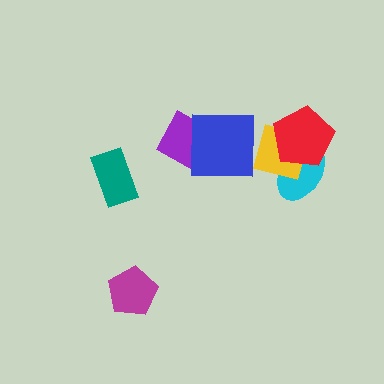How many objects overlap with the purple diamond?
1 object overlaps with the purple diamond.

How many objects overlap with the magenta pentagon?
0 objects overlap with the magenta pentagon.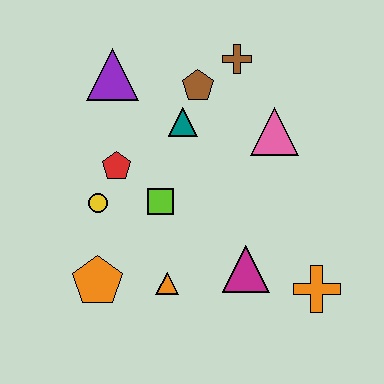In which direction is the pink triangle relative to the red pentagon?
The pink triangle is to the right of the red pentagon.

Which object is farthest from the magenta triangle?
The purple triangle is farthest from the magenta triangle.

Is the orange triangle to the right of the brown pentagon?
No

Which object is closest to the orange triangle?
The orange pentagon is closest to the orange triangle.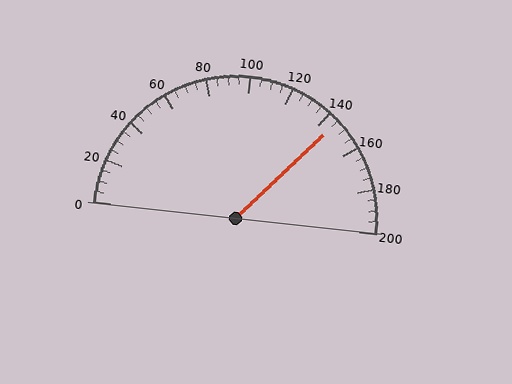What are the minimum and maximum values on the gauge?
The gauge ranges from 0 to 200.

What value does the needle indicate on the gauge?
The needle indicates approximately 145.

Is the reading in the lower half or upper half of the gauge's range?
The reading is in the upper half of the range (0 to 200).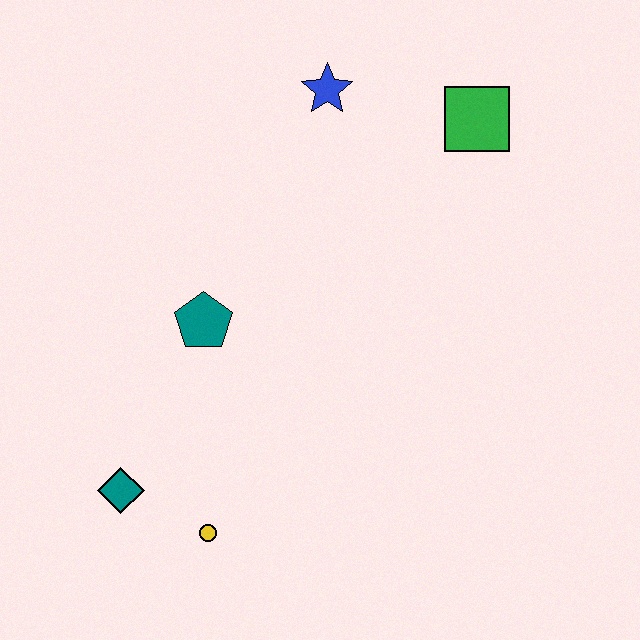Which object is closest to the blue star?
The green square is closest to the blue star.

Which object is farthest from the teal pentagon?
The green square is farthest from the teal pentagon.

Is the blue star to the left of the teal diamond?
No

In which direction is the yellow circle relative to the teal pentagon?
The yellow circle is below the teal pentagon.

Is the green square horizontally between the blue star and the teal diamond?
No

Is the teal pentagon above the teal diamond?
Yes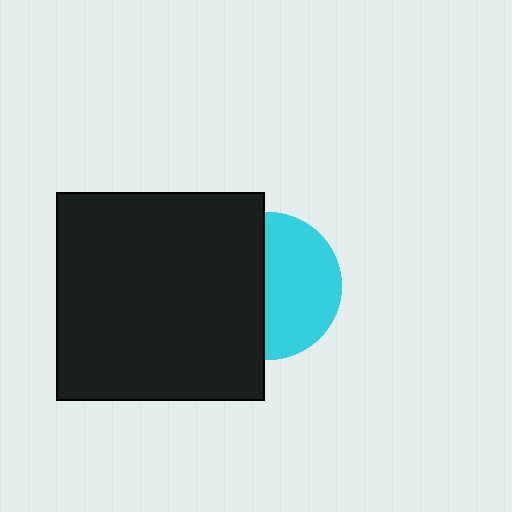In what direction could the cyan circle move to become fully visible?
The cyan circle could move right. That would shift it out from behind the black square entirely.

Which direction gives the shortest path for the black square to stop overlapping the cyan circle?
Moving left gives the shortest separation.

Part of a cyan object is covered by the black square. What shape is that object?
It is a circle.